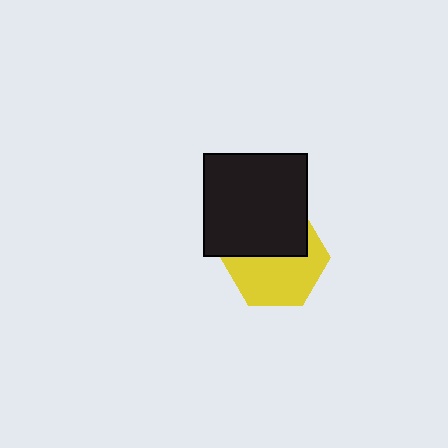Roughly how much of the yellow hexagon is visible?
About half of it is visible (roughly 56%).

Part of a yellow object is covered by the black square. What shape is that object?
It is a hexagon.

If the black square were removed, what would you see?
You would see the complete yellow hexagon.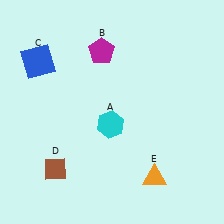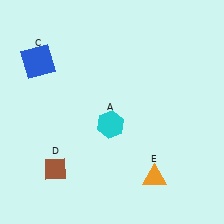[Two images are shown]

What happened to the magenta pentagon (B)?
The magenta pentagon (B) was removed in Image 2. It was in the top-left area of Image 1.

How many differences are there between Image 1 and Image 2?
There is 1 difference between the two images.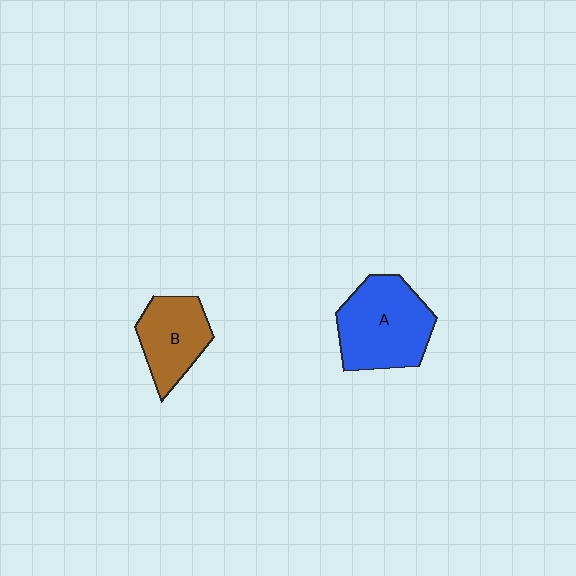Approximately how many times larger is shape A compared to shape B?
Approximately 1.4 times.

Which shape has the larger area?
Shape A (blue).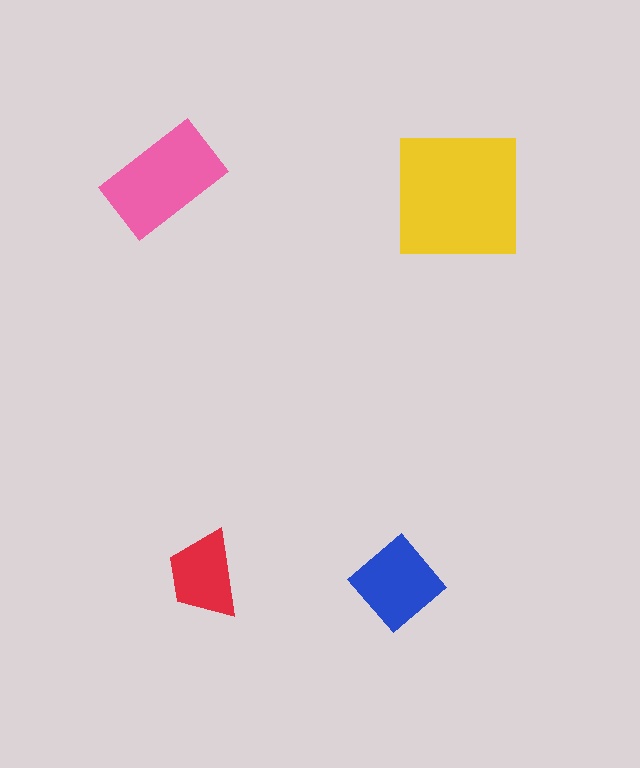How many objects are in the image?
There are 4 objects in the image.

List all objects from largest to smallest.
The yellow square, the pink rectangle, the blue diamond, the red trapezoid.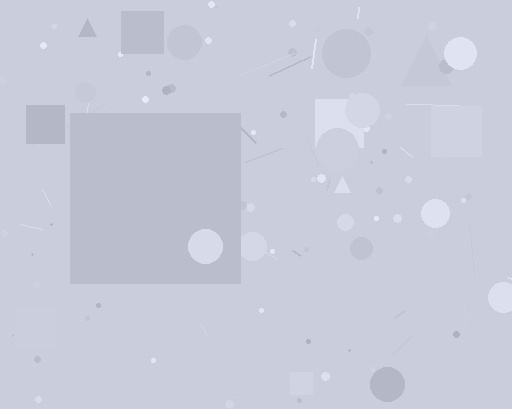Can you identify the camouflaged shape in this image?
The camouflaged shape is a square.